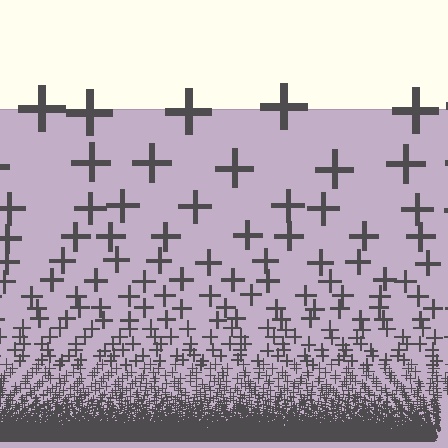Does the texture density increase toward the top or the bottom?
Density increases toward the bottom.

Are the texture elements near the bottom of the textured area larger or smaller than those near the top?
Smaller. The gradient is inverted — elements near the bottom are smaller and denser.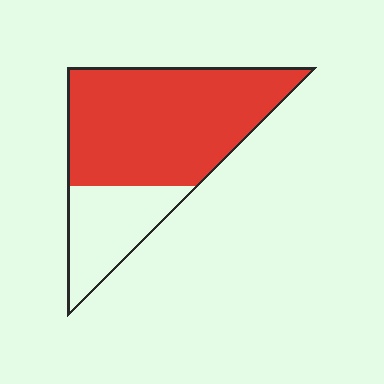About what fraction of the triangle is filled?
About three quarters (3/4).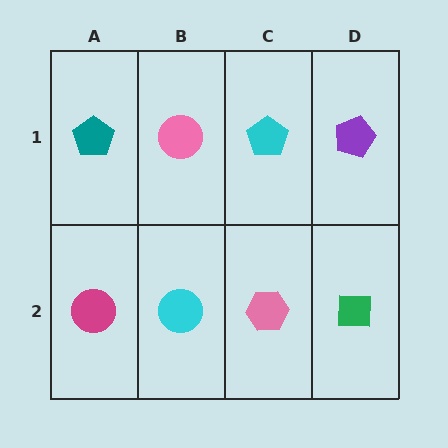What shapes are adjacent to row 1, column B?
A cyan circle (row 2, column B), a teal pentagon (row 1, column A), a cyan pentagon (row 1, column C).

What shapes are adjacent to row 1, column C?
A pink hexagon (row 2, column C), a pink circle (row 1, column B), a purple pentagon (row 1, column D).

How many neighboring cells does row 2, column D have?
2.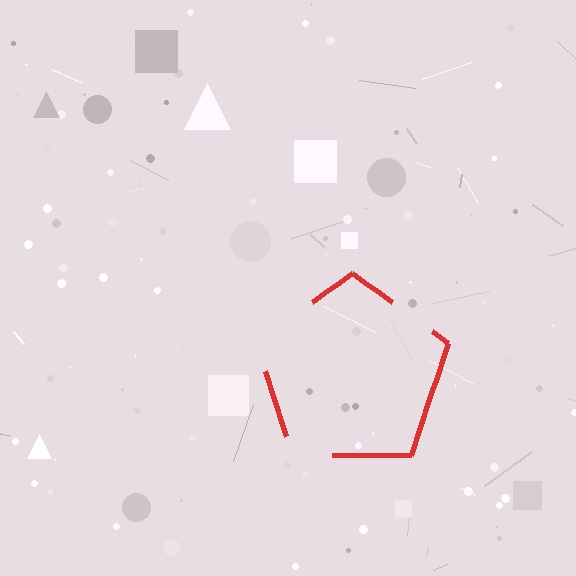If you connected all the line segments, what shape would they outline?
They would outline a pentagon.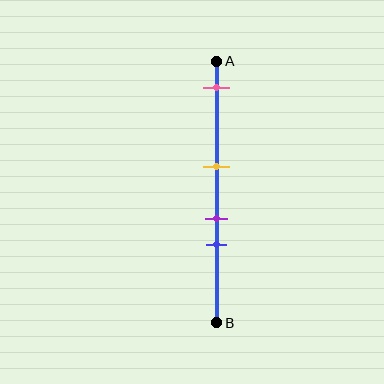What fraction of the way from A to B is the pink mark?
The pink mark is approximately 10% (0.1) of the way from A to B.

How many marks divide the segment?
There are 4 marks dividing the segment.